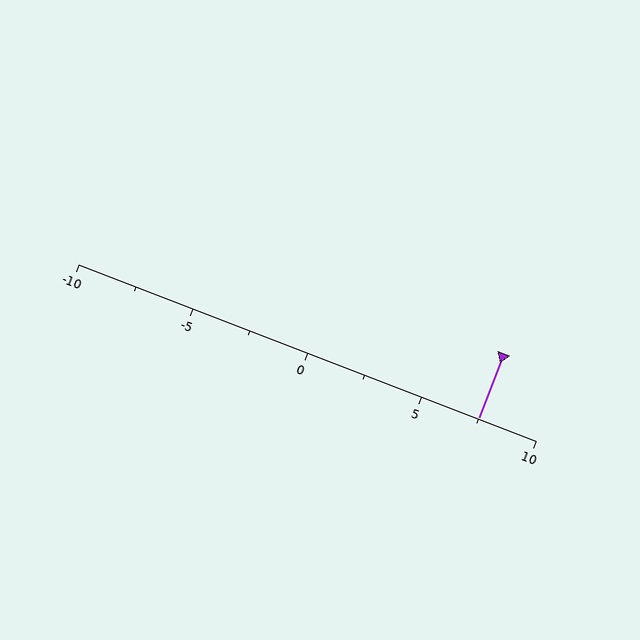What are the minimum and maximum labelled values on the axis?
The axis runs from -10 to 10.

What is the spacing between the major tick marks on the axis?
The major ticks are spaced 5 apart.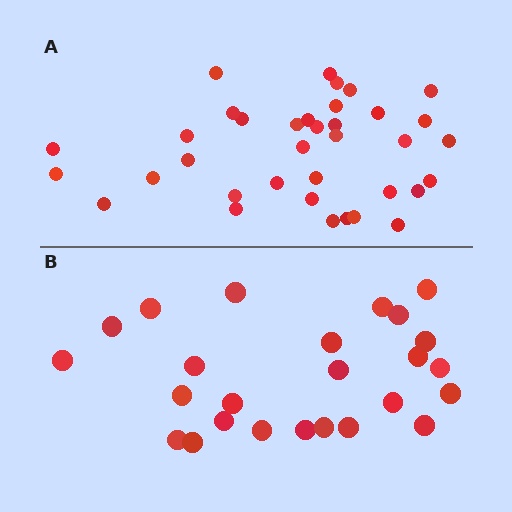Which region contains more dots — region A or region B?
Region A (the top region) has more dots.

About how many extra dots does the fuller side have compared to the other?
Region A has roughly 12 or so more dots than region B.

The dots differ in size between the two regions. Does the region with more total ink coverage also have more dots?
No. Region B has more total ink coverage because its dots are larger, but region A actually contains more individual dots. Total area can be misleading — the number of items is what matters here.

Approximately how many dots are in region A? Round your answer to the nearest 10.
About 40 dots. (The exact count is 36, which rounds to 40.)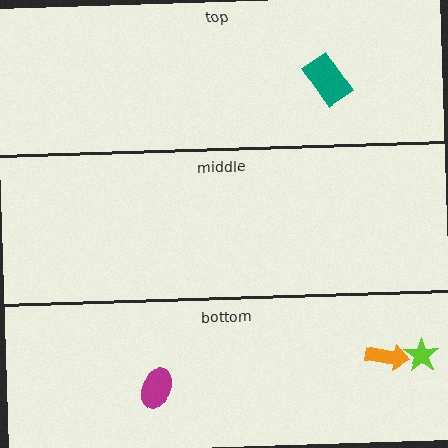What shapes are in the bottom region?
The lime star, the magenta ellipse, the orange arrow.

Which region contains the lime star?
The bottom region.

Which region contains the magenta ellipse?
The bottom region.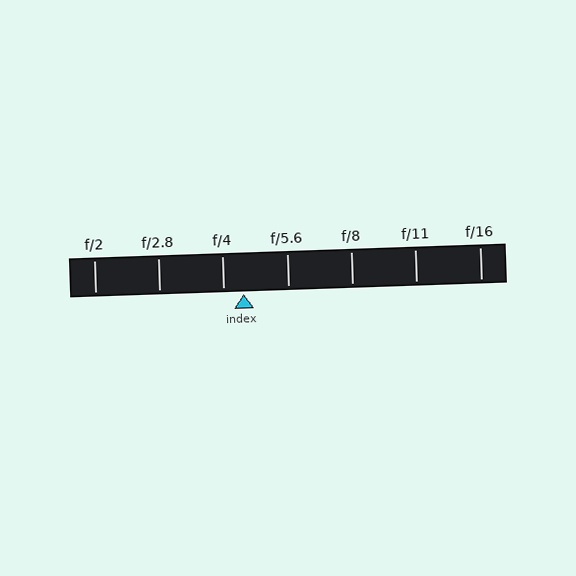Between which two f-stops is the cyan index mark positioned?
The index mark is between f/4 and f/5.6.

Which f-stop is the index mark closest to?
The index mark is closest to f/4.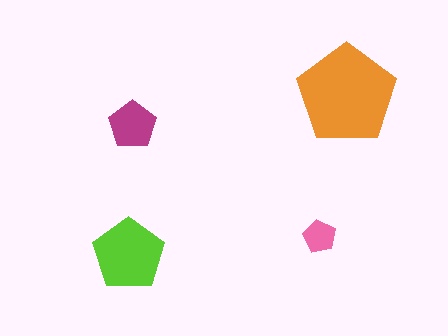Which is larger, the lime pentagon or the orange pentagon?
The orange one.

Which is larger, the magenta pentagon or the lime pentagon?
The lime one.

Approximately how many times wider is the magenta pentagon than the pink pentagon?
About 1.5 times wider.